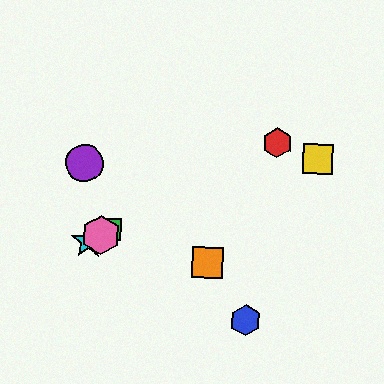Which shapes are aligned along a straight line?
The red hexagon, the green square, the cyan star, the pink hexagon are aligned along a straight line.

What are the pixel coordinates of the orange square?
The orange square is at (207, 263).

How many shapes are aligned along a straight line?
4 shapes (the red hexagon, the green square, the cyan star, the pink hexagon) are aligned along a straight line.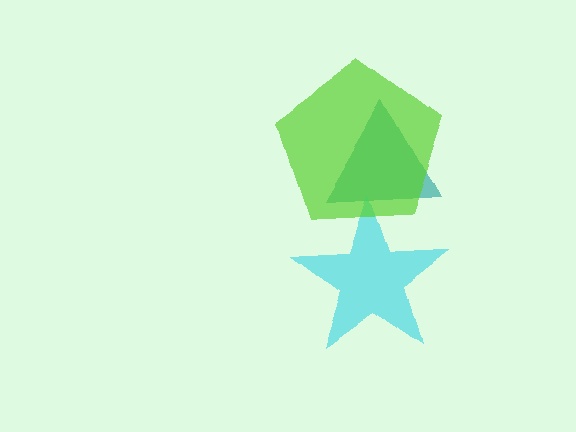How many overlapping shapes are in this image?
There are 3 overlapping shapes in the image.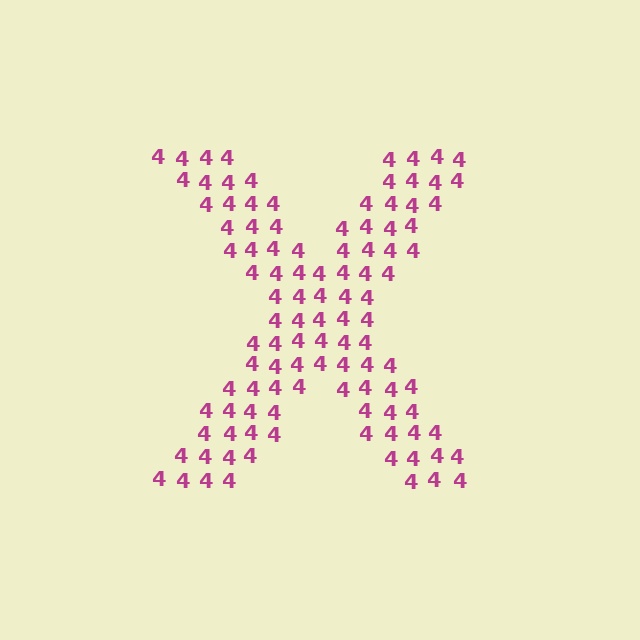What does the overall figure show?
The overall figure shows the letter X.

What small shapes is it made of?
It is made of small digit 4's.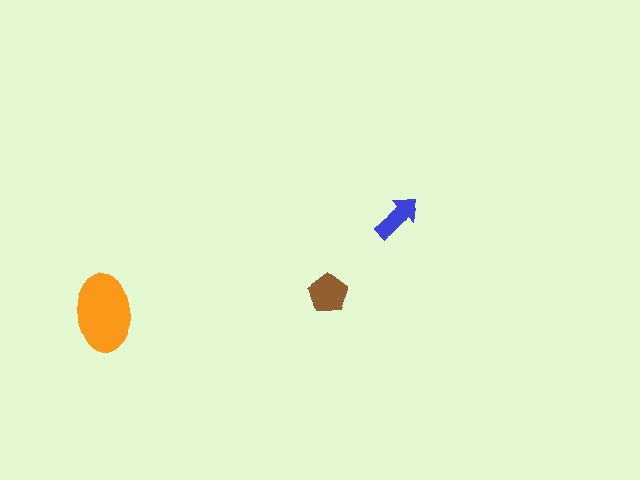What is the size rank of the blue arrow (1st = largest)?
3rd.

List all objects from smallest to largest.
The blue arrow, the brown pentagon, the orange ellipse.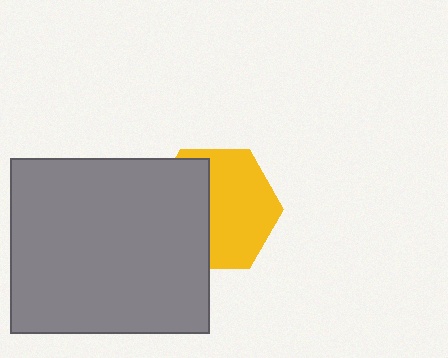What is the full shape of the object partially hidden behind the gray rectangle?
The partially hidden object is a yellow hexagon.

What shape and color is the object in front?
The object in front is a gray rectangle.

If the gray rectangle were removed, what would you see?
You would see the complete yellow hexagon.